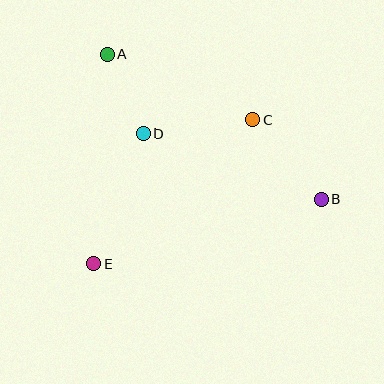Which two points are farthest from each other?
Points A and B are farthest from each other.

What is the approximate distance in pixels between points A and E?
The distance between A and E is approximately 210 pixels.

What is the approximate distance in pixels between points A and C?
The distance between A and C is approximately 160 pixels.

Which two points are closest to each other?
Points A and D are closest to each other.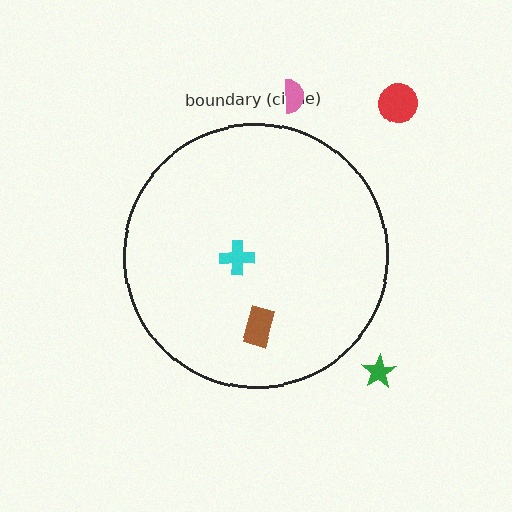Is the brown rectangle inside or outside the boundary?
Inside.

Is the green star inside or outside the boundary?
Outside.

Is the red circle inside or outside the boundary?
Outside.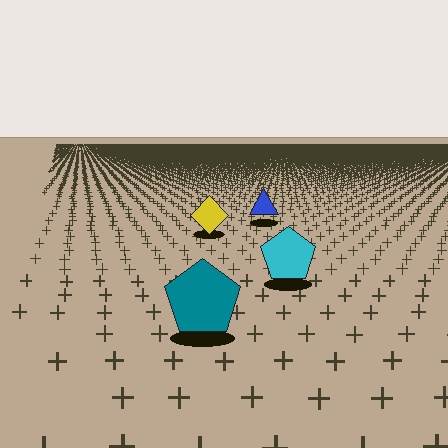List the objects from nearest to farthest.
From nearest to farthest: the teal pentagon, the cyan pentagon, the yellow diamond, the blue triangle.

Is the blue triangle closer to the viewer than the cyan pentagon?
No. The cyan pentagon is closer — you can tell from the texture gradient: the ground texture is coarser near it.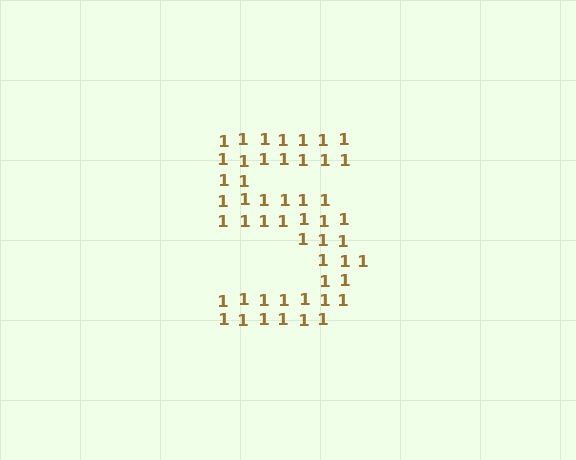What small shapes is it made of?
It is made of small digit 1's.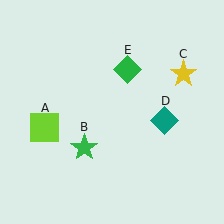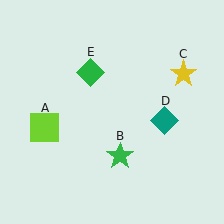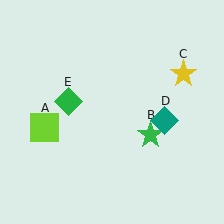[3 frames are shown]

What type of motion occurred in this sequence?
The green star (object B), green diamond (object E) rotated counterclockwise around the center of the scene.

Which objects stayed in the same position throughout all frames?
Lime square (object A) and yellow star (object C) and teal diamond (object D) remained stationary.